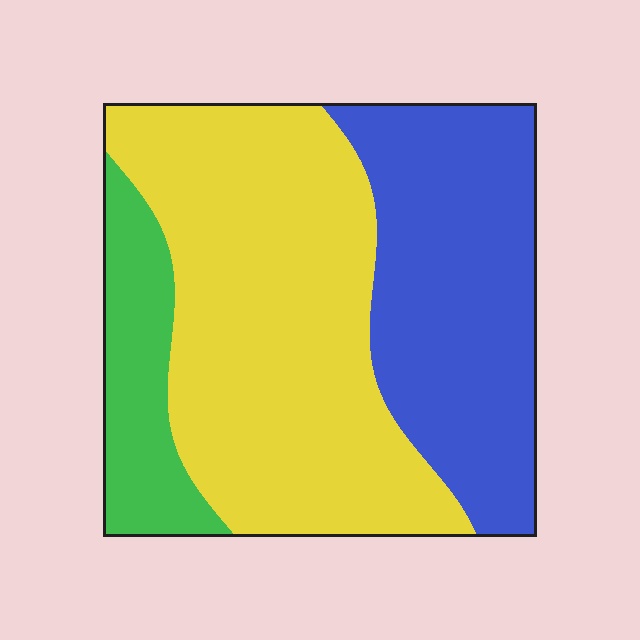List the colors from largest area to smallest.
From largest to smallest: yellow, blue, green.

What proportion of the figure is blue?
Blue covers about 35% of the figure.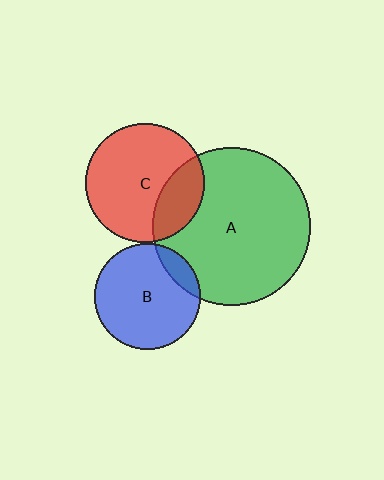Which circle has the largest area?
Circle A (green).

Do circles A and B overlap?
Yes.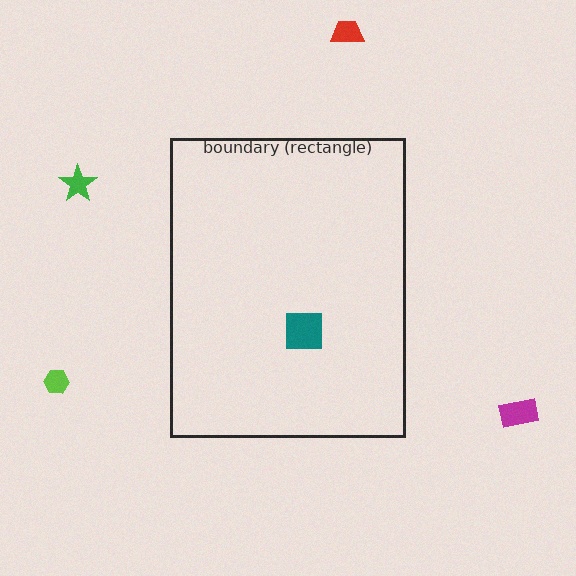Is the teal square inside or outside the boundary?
Inside.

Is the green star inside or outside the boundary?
Outside.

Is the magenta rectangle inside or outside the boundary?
Outside.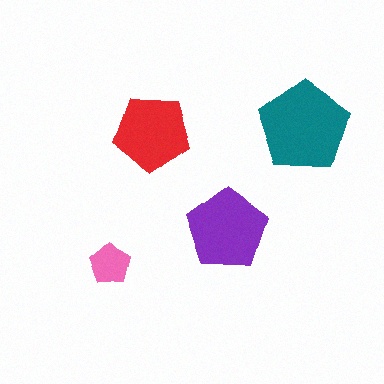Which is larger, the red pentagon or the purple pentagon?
The purple one.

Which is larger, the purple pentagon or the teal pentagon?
The teal one.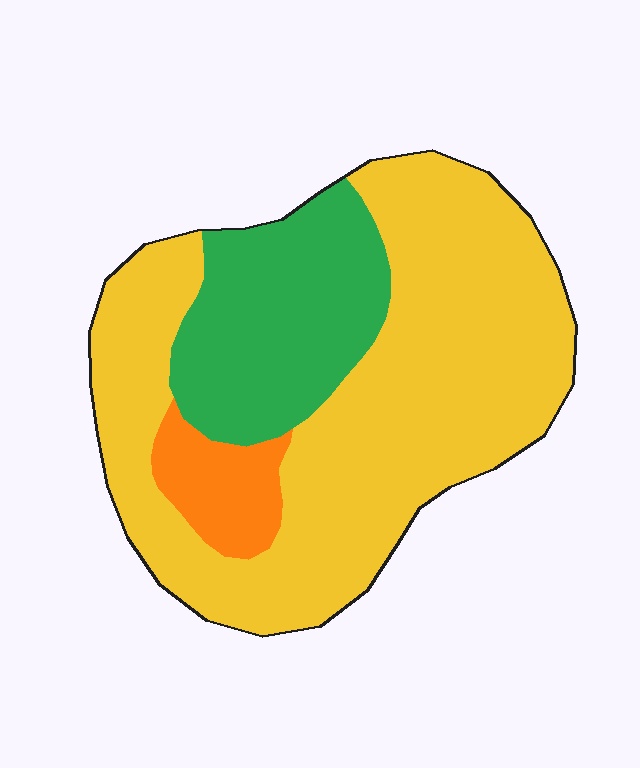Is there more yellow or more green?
Yellow.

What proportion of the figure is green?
Green takes up between a sixth and a third of the figure.